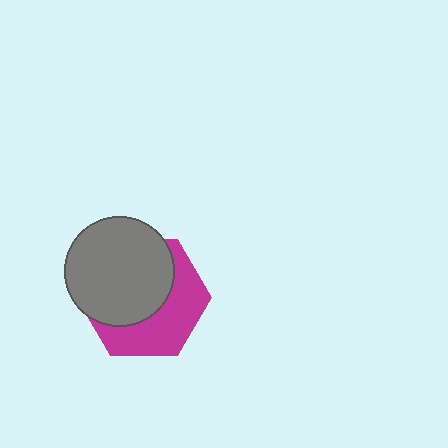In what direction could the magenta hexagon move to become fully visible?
The magenta hexagon could move toward the lower-right. That would shift it out from behind the gray circle entirely.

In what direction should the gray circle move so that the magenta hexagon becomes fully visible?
The gray circle should move toward the upper-left. That is the shortest direction to clear the overlap and leave the magenta hexagon fully visible.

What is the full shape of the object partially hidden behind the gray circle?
The partially hidden object is a magenta hexagon.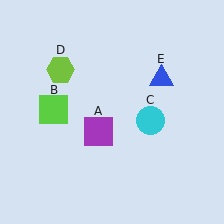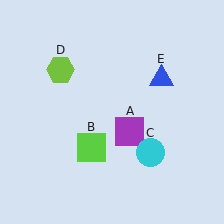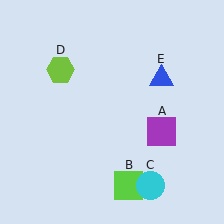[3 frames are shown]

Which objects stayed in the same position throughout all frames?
Lime hexagon (object D) and blue triangle (object E) remained stationary.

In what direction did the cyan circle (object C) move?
The cyan circle (object C) moved down.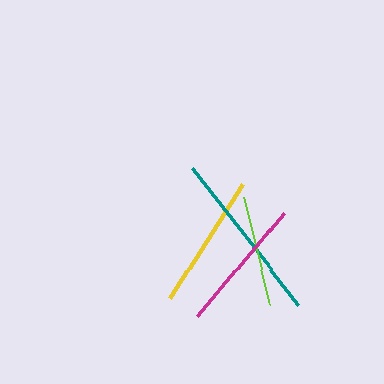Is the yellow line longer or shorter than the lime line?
The yellow line is longer than the lime line.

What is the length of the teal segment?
The teal segment is approximately 173 pixels long.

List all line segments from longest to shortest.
From longest to shortest: teal, magenta, yellow, lime.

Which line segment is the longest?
The teal line is the longest at approximately 173 pixels.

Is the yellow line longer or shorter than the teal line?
The teal line is longer than the yellow line.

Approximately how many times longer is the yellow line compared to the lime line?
The yellow line is approximately 1.2 times the length of the lime line.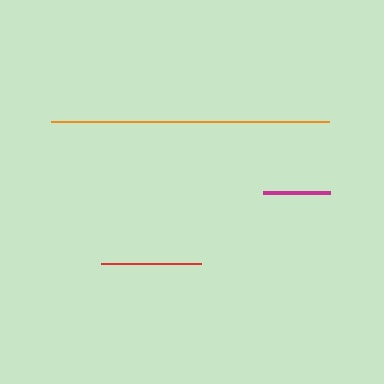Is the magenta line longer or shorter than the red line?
The red line is longer than the magenta line.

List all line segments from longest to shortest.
From longest to shortest: orange, red, magenta.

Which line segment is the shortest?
The magenta line is the shortest at approximately 67 pixels.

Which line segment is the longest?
The orange line is the longest at approximately 278 pixels.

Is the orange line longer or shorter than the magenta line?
The orange line is longer than the magenta line.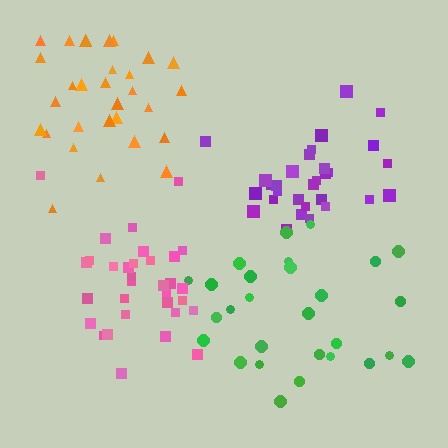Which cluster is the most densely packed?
Pink.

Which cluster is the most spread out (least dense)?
Green.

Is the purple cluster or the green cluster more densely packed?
Purple.